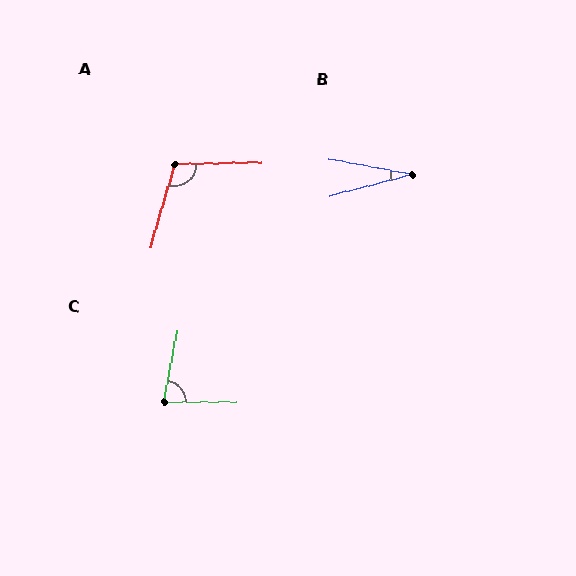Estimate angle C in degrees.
Approximately 79 degrees.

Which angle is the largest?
A, at approximately 107 degrees.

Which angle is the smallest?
B, at approximately 25 degrees.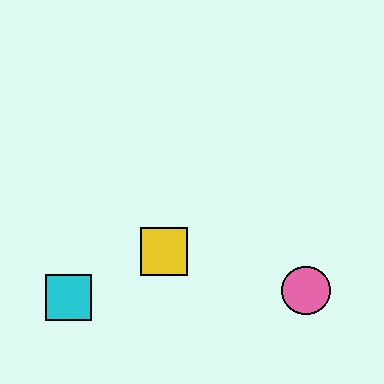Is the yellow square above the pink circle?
Yes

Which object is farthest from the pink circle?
The cyan square is farthest from the pink circle.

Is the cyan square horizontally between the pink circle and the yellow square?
No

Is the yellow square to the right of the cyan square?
Yes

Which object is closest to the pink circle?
The yellow square is closest to the pink circle.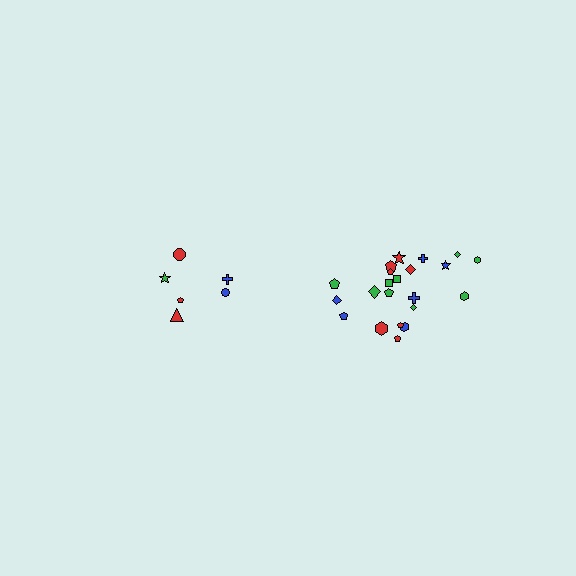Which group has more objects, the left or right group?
The right group.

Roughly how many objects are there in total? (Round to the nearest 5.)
Roughly 30 objects in total.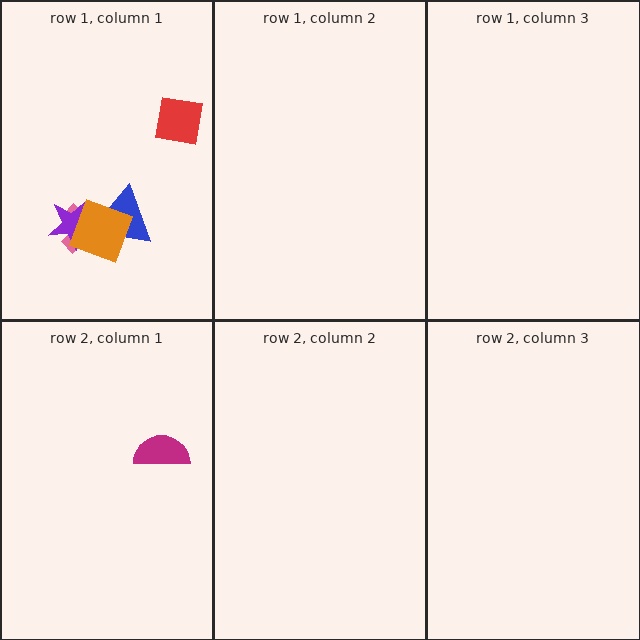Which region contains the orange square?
The row 1, column 1 region.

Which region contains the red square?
The row 1, column 1 region.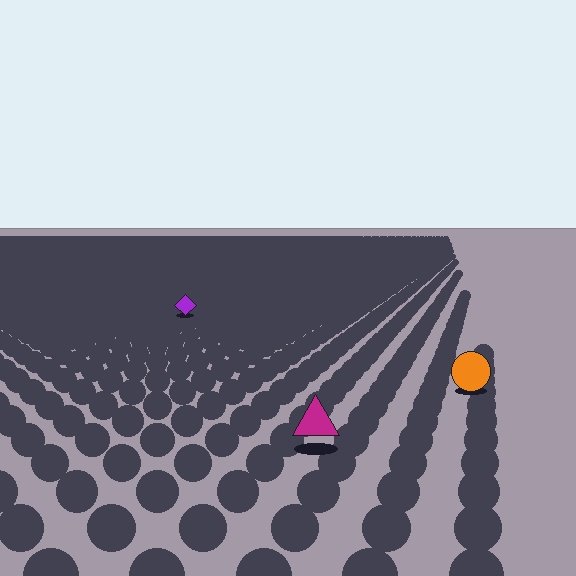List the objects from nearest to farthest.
From nearest to farthest: the magenta triangle, the orange circle, the purple diamond.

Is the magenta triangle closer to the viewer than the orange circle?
Yes. The magenta triangle is closer — you can tell from the texture gradient: the ground texture is coarser near it.